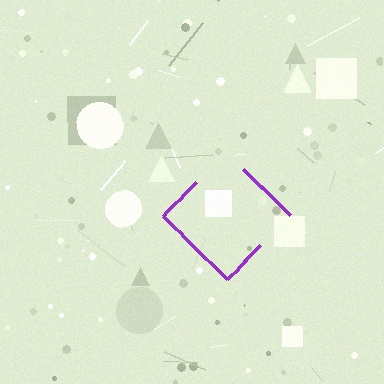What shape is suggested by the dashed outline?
The dashed outline suggests a diamond.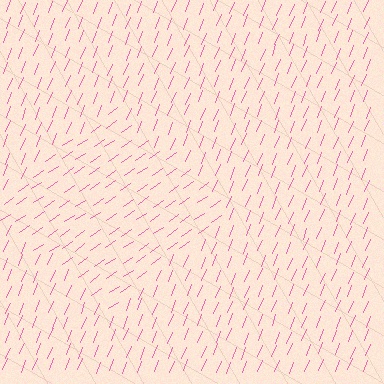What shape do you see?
I see a diamond.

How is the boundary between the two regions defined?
The boundary is defined purely by a change in line orientation (approximately 34 degrees difference). All lines are the same color and thickness.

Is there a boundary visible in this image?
Yes, there is a texture boundary formed by a change in line orientation.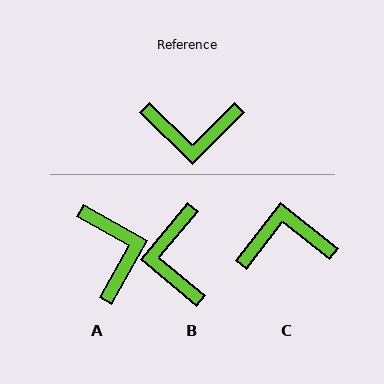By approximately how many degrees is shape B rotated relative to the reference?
Approximately 85 degrees clockwise.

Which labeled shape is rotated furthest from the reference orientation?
C, about 173 degrees away.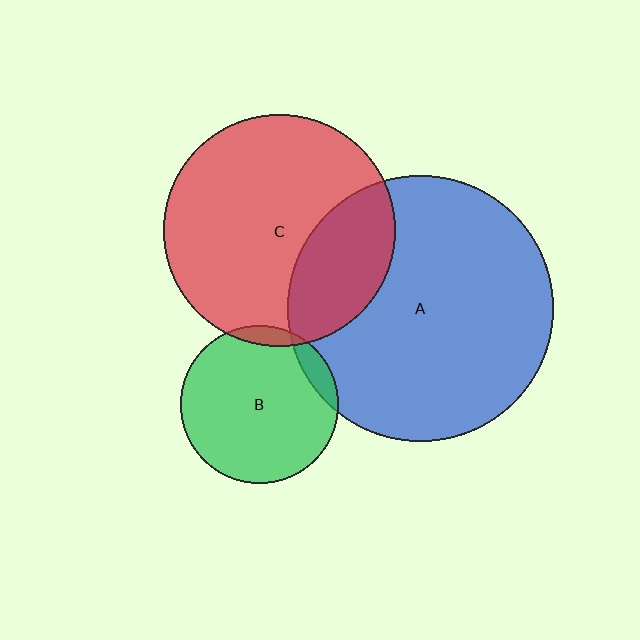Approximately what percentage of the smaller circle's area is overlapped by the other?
Approximately 10%.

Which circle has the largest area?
Circle A (blue).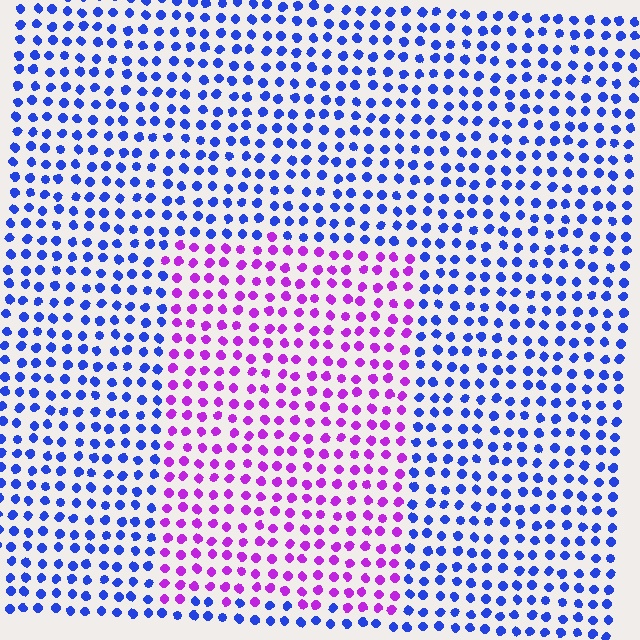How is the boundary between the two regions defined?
The boundary is defined purely by a slight shift in hue (about 60 degrees). Spacing, size, and orientation are identical on both sides.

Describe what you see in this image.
The image is filled with small blue elements in a uniform arrangement. A rectangle-shaped region is visible where the elements are tinted to a slightly different hue, forming a subtle color boundary.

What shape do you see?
I see a rectangle.